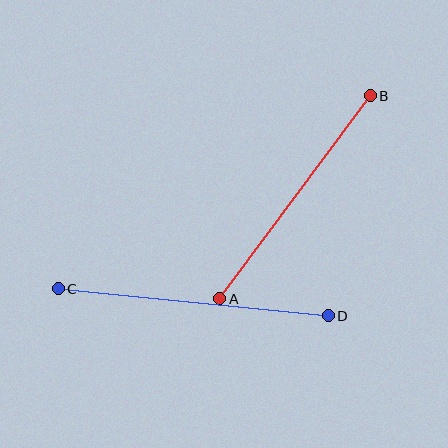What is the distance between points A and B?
The distance is approximately 253 pixels.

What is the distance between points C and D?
The distance is approximately 272 pixels.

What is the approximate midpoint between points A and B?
The midpoint is at approximately (295, 197) pixels.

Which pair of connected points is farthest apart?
Points C and D are farthest apart.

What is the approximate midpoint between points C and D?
The midpoint is at approximately (193, 302) pixels.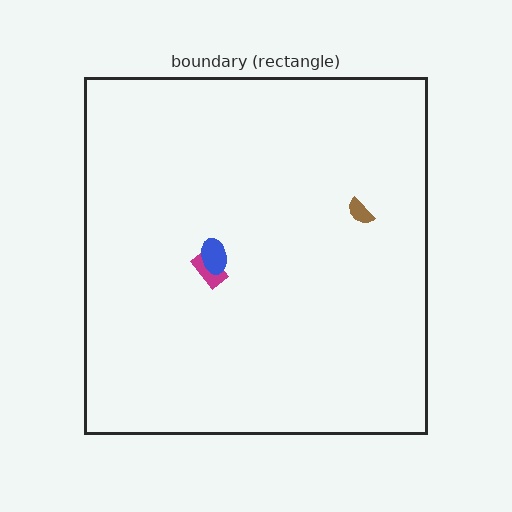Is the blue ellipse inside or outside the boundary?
Inside.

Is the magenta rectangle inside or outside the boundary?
Inside.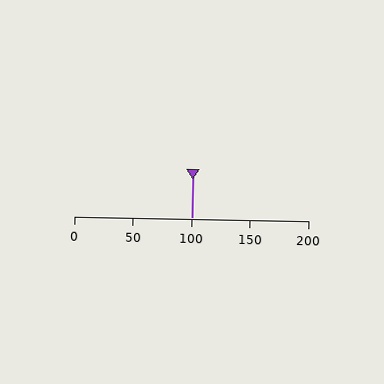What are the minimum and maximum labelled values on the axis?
The axis runs from 0 to 200.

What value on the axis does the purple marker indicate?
The marker indicates approximately 100.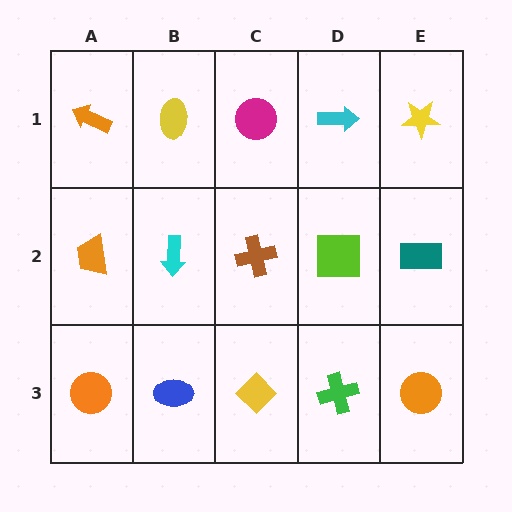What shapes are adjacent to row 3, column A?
An orange trapezoid (row 2, column A), a blue ellipse (row 3, column B).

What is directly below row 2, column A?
An orange circle.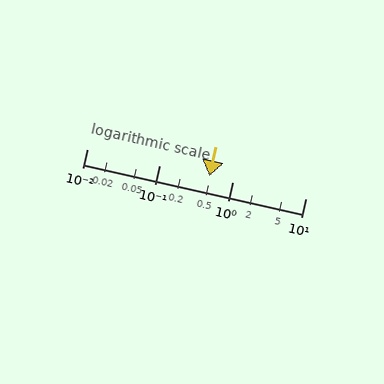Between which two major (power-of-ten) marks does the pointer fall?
The pointer is between 0.1 and 1.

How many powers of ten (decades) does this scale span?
The scale spans 3 decades, from 0.01 to 10.